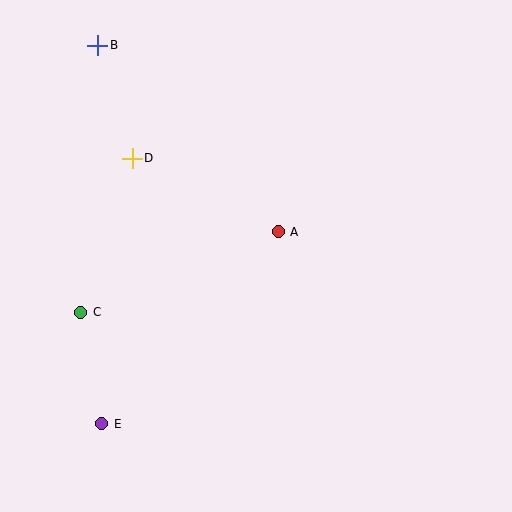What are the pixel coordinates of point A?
Point A is at (278, 232).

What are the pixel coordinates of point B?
Point B is at (98, 45).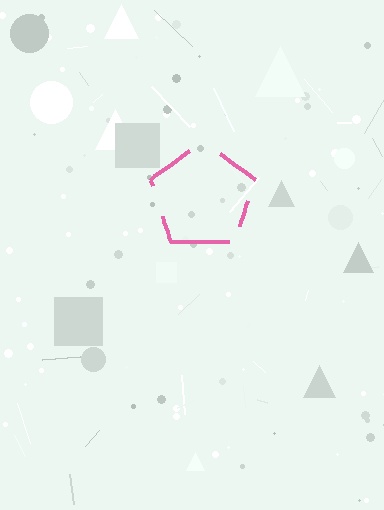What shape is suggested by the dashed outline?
The dashed outline suggests a pentagon.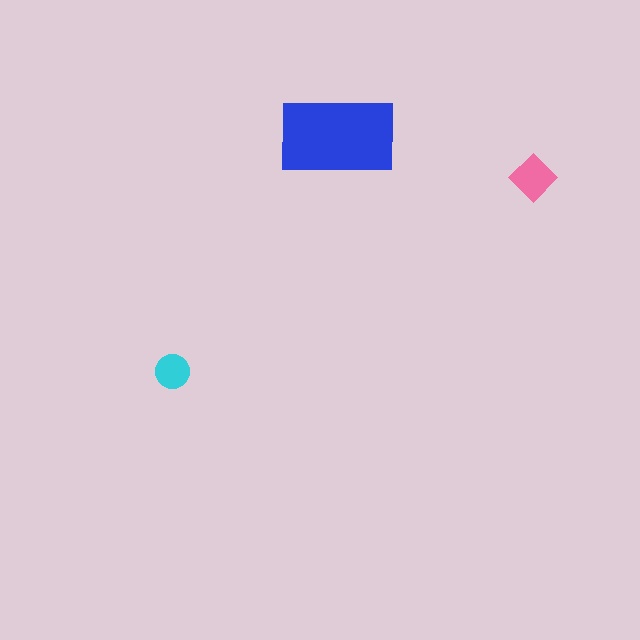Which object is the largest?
The blue rectangle.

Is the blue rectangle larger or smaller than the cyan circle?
Larger.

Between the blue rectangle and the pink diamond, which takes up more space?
The blue rectangle.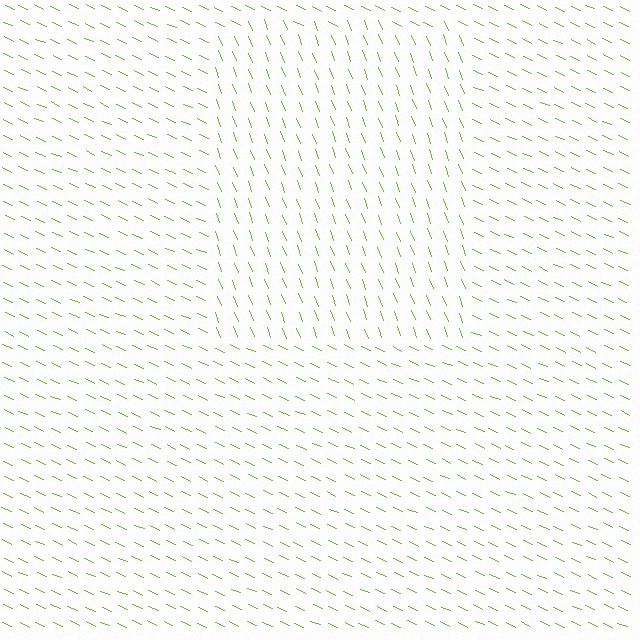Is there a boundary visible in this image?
Yes, there is a texture boundary formed by a change in line orientation.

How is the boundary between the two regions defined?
The boundary is defined purely by a change in line orientation (approximately 45 degrees difference). All lines are the same color and thickness.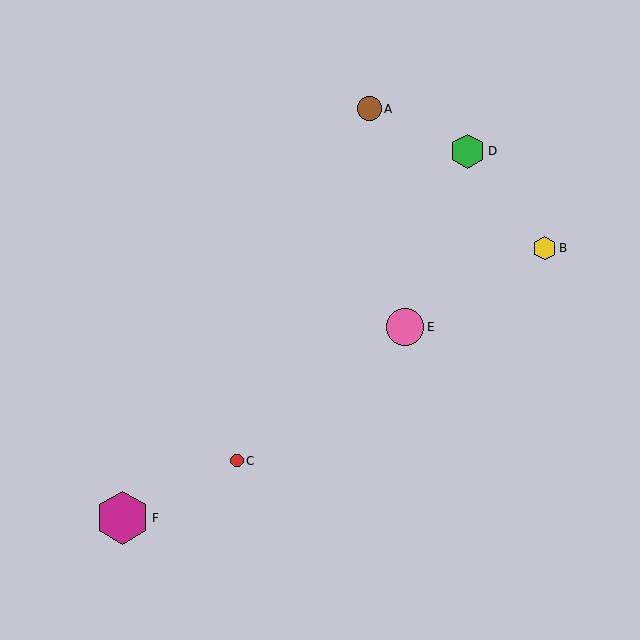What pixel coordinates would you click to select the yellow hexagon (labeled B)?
Click at (545, 248) to select the yellow hexagon B.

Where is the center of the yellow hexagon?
The center of the yellow hexagon is at (545, 248).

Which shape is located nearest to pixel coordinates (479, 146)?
The green hexagon (labeled D) at (467, 151) is nearest to that location.